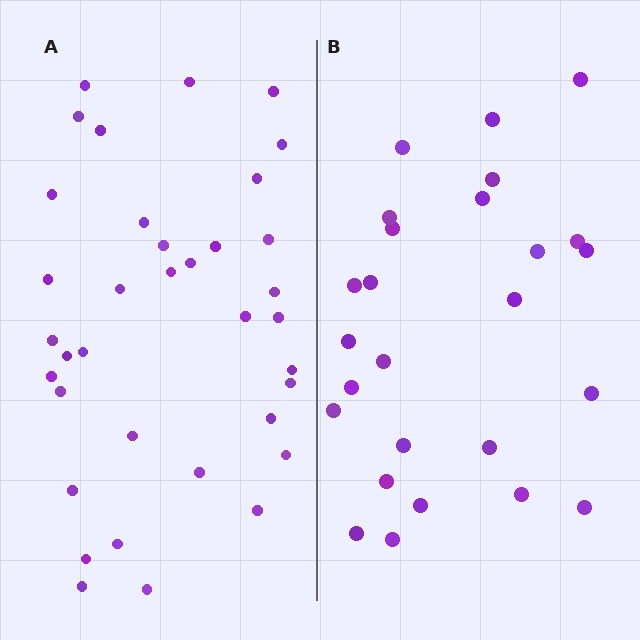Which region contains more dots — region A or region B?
Region A (the left region) has more dots.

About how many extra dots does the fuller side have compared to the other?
Region A has roughly 10 or so more dots than region B.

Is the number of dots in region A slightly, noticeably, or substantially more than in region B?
Region A has noticeably more, but not dramatically so. The ratio is roughly 1.4 to 1.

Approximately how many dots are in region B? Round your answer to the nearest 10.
About 30 dots. (The exact count is 26, which rounds to 30.)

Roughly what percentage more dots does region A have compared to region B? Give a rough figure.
About 40% more.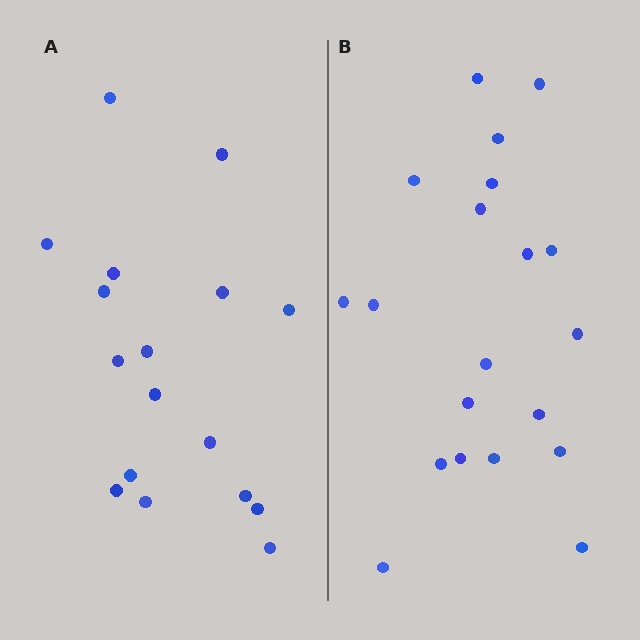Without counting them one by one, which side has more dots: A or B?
Region B (the right region) has more dots.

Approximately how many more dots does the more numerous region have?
Region B has just a few more — roughly 2 or 3 more dots than region A.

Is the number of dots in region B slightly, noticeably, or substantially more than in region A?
Region B has only slightly more — the two regions are fairly close. The ratio is roughly 1.2 to 1.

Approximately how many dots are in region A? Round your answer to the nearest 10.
About 20 dots. (The exact count is 17, which rounds to 20.)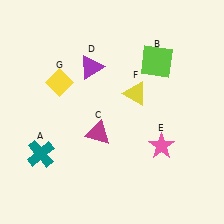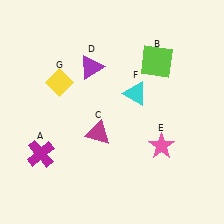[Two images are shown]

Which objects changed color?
A changed from teal to magenta. F changed from yellow to cyan.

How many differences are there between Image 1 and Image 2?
There are 2 differences between the two images.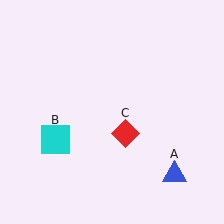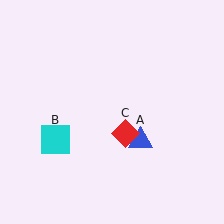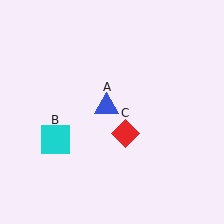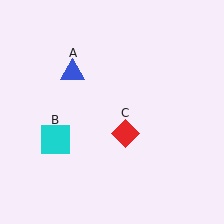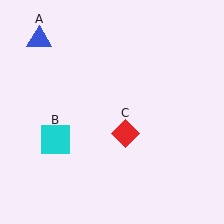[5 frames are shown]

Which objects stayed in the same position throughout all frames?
Cyan square (object B) and red diamond (object C) remained stationary.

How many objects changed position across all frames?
1 object changed position: blue triangle (object A).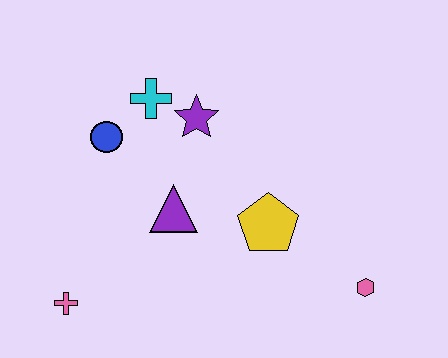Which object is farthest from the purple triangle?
The pink hexagon is farthest from the purple triangle.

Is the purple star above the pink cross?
Yes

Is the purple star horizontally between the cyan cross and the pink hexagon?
Yes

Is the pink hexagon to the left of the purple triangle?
No